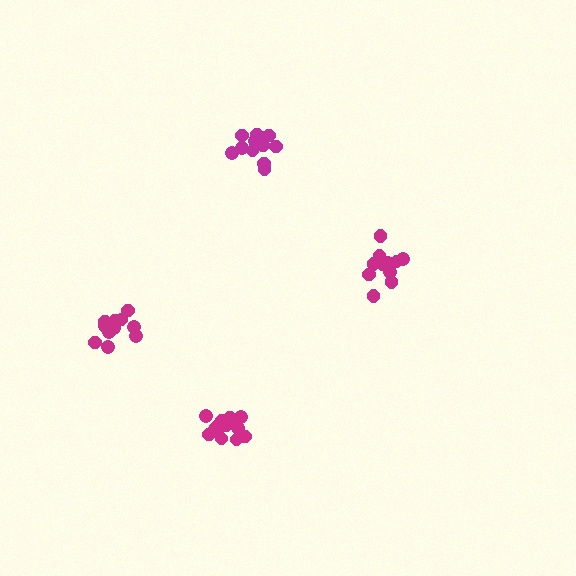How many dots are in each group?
Group 1: 15 dots, Group 2: 14 dots, Group 3: 12 dots, Group 4: 13 dots (54 total).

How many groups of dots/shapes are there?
There are 4 groups.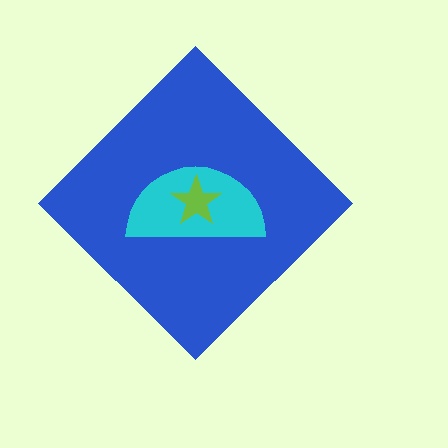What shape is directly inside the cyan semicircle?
The lime star.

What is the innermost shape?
The lime star.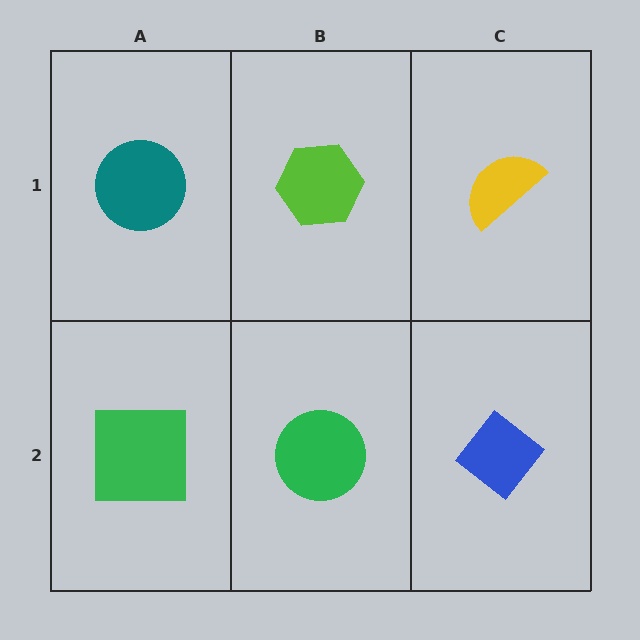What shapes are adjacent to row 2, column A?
A teal circle (row 1, column A), a green circle (row 2, column B).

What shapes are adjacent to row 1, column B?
A green circle (row 2, column B), a teal circle (row 1, column A), a yellow semicircle (row 1, column C).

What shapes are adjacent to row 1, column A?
A green square (row 2, column A), a lime hexagon (row 1, column B).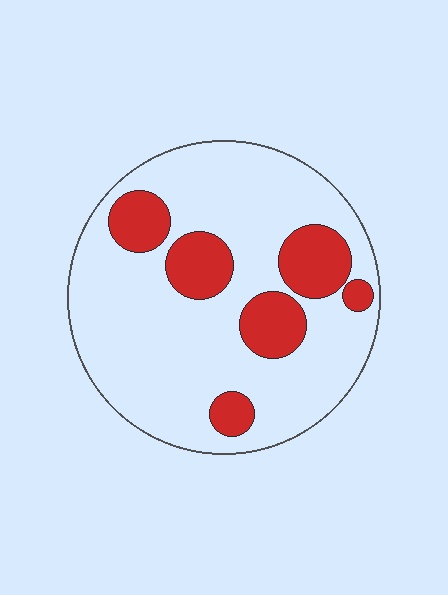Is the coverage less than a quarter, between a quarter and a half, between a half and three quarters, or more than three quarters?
Less than a quarter.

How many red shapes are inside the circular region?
6.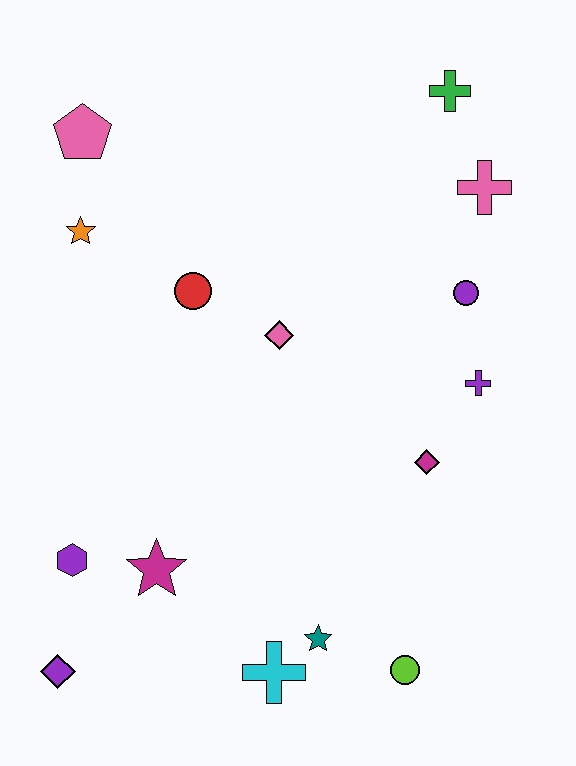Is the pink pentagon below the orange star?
No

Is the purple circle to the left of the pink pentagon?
No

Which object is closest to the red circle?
The pink diamond is closest to the red circle.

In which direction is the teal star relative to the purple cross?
The teal star is below the purple cross.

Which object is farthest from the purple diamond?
The green cross is farthest from the purple diamond.